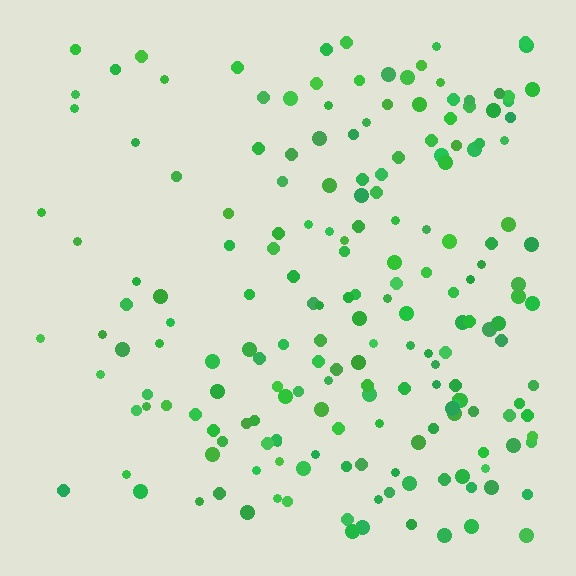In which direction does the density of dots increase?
From left to right, with the right side densest.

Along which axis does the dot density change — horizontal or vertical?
Horizontal.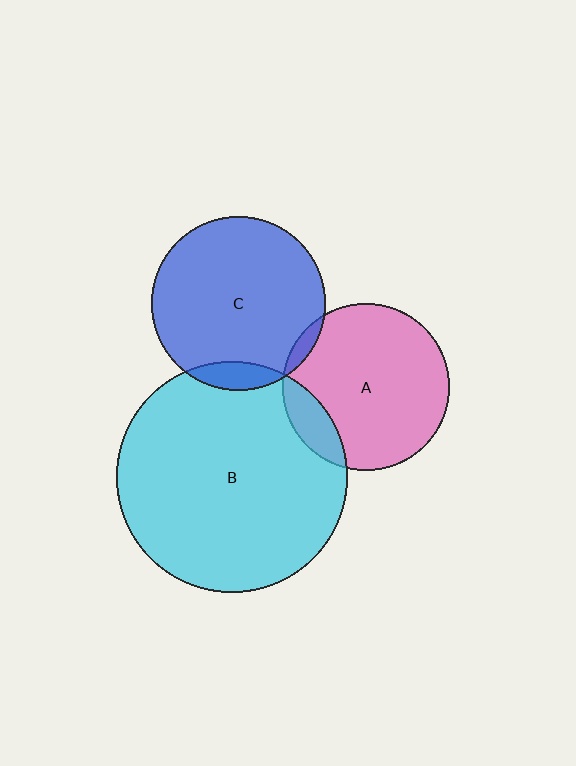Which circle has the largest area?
Circle B (cyan).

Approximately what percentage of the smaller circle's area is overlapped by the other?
Approximately 15%.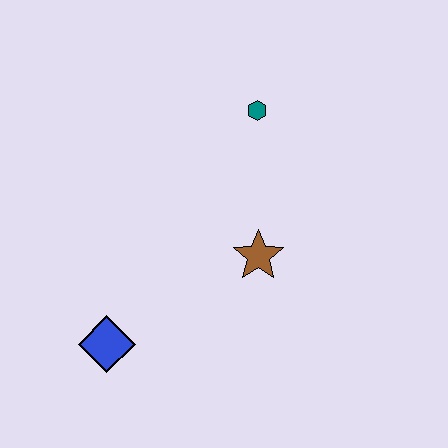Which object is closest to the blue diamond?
The brown star is closest to the blue diamond.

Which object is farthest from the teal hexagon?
The blue diamond is farthest from the teal hexagon.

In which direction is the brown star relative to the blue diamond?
The brown star is to the right of the blue diamond.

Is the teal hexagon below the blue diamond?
No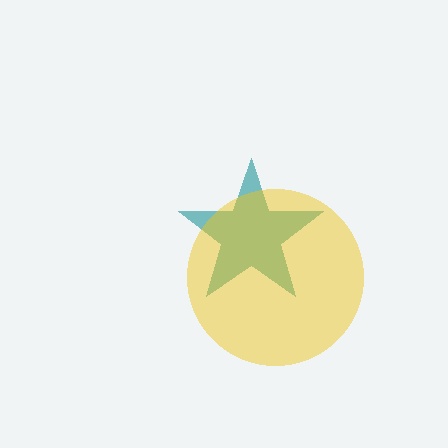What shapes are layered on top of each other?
The layered shapes are: a teal star, a yellow circle.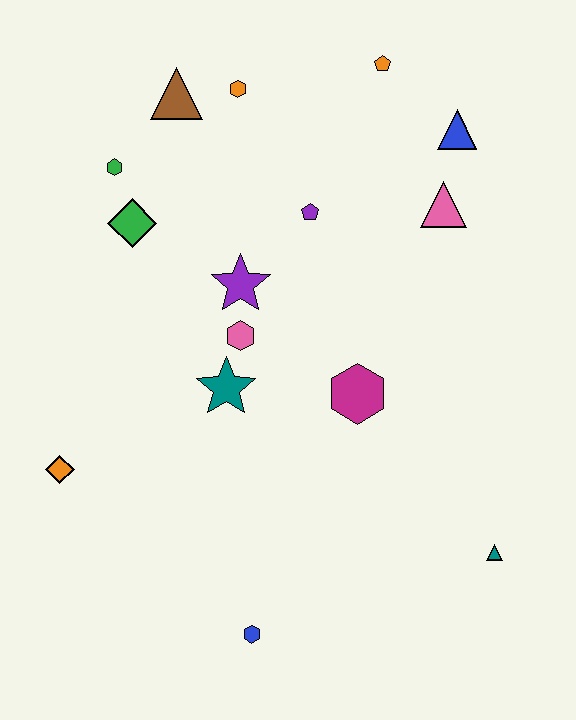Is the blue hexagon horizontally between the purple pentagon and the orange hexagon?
Yes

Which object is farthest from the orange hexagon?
The blue hexagon is farthest from the orange hexagon.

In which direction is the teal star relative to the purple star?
The teal star is below the purple star.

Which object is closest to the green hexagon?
The green diamond is closest to the green hexagon.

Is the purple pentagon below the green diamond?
No